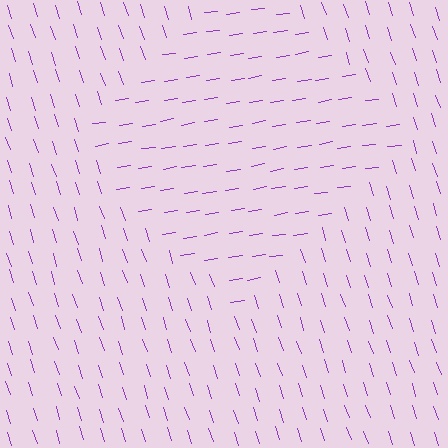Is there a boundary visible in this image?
Yes, there is a texture boundary formed by a change in line orientation.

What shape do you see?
I see a diamond.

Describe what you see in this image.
The image is filled with small purple line segments. A diamond region in the image has lines oriented differently from the surrounding lines, creating a visible texture boundary.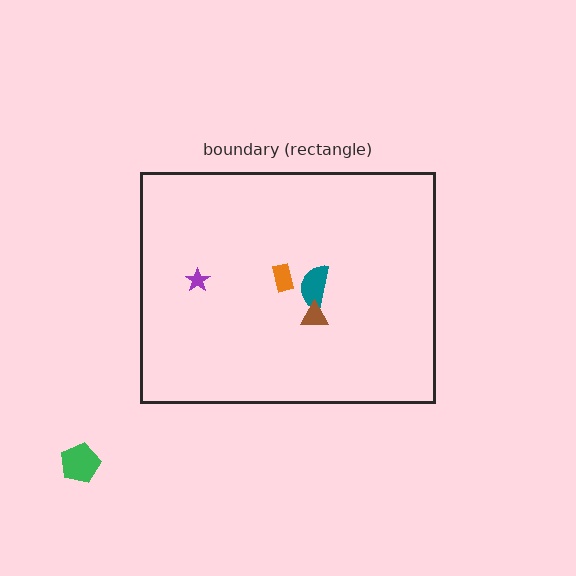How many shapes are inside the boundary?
4 inside, 1 outside.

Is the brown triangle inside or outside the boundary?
Inside.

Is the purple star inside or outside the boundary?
Inside.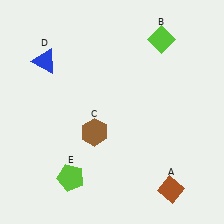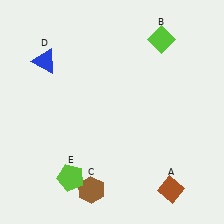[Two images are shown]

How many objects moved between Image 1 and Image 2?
1 object moved between the two images.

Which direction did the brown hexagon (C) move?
The brown hexagon (C) moved down.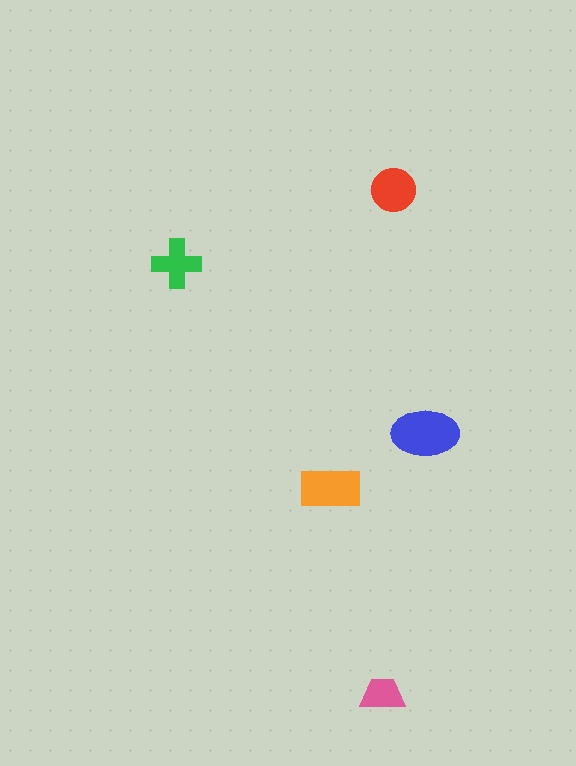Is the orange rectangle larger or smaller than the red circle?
Larger.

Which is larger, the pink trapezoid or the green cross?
The green cross.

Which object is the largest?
The blue ellipse.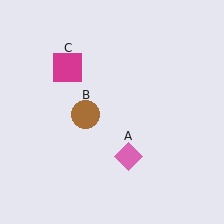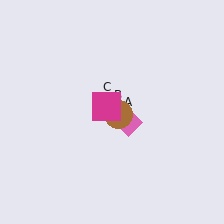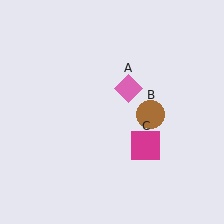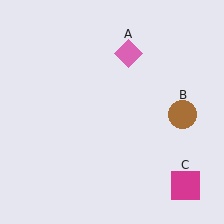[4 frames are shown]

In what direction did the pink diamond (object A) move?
The pink diamond (object A) moved up.